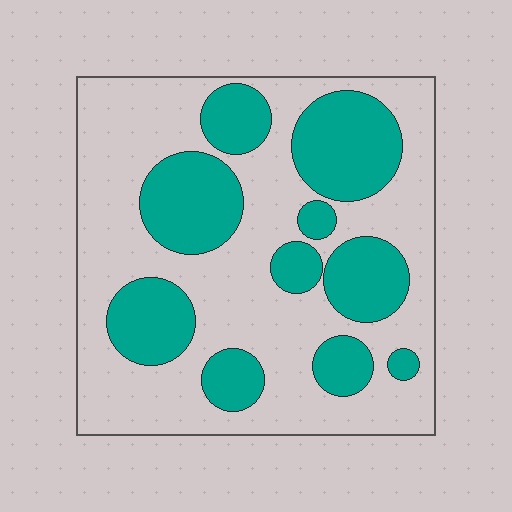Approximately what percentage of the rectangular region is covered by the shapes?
Approximately 35%.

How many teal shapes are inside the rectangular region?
10.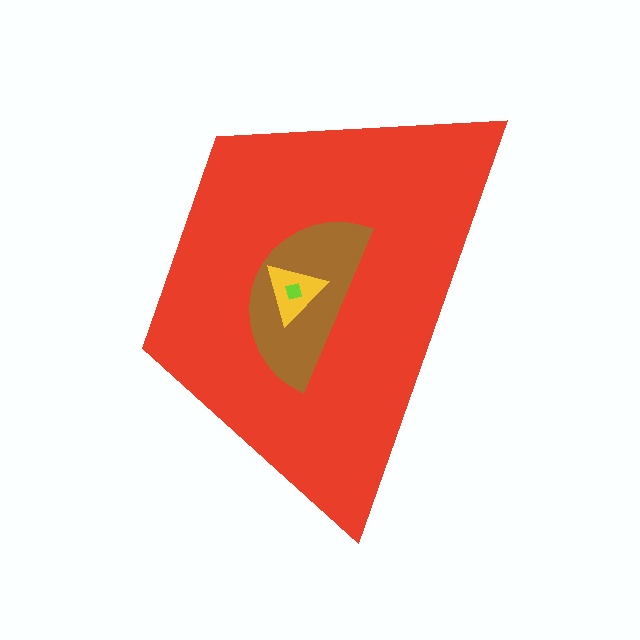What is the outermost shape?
The red trapezoid.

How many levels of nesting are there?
4.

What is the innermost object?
The lime square.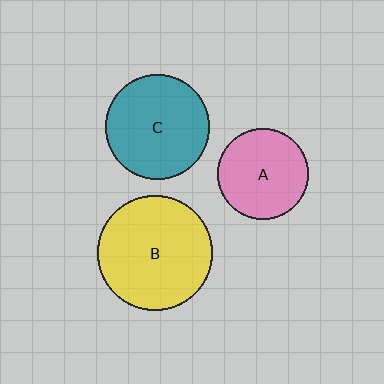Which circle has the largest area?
Circle B (yellow).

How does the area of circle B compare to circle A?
Approximately 1.6 times.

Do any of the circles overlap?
No, none of the circles overlap.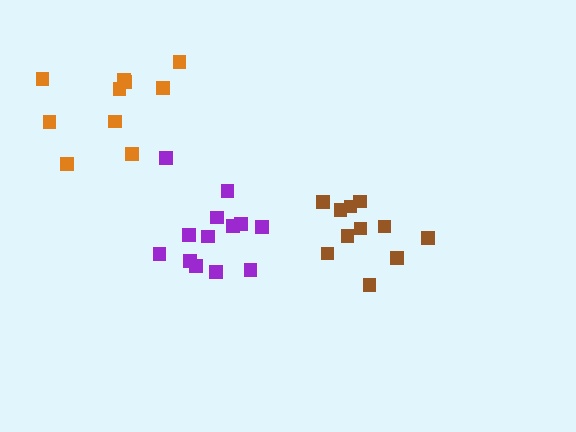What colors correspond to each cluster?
The clusters are colored: brown, orange, purple.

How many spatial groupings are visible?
There are 3 spatial groupings.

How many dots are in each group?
Group 1: 11 dots, Group 2: 10 dots, Group 3: 13 dots (34 total).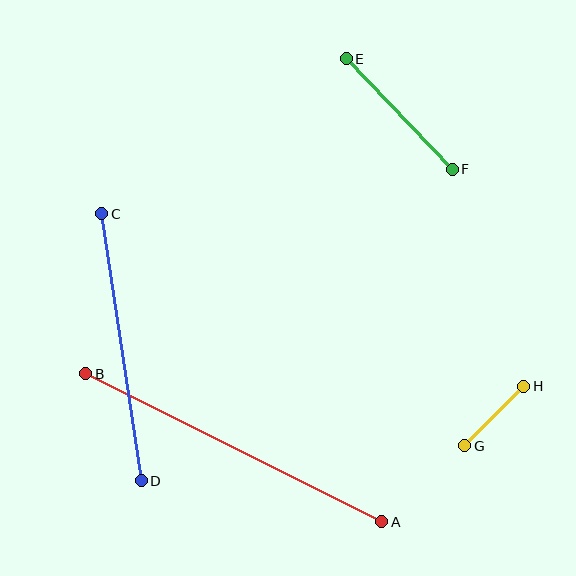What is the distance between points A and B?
The distance is approximately 331 pixels.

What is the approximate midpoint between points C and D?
The midpoint is at approximately (122, 347) pixels.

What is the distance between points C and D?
The distance is approximately 270 pixels.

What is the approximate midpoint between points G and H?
The midpoint is at approximately (494, 416) pixels.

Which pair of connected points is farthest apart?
Points A and B are farthest apart.